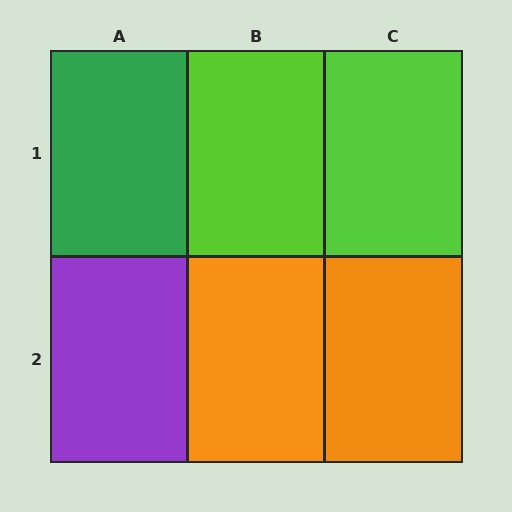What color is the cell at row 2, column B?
Orange.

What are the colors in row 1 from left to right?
Green, lime, lime.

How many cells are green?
1 cell is green.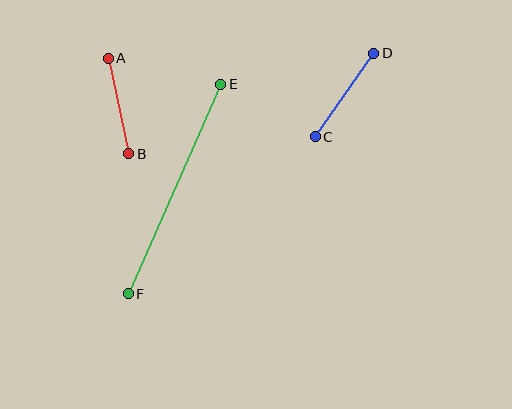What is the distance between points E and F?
The distance is approximately 229 pixels.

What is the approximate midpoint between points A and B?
The midpoint is at approximately (118, 106) pixels.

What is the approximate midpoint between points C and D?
The midpoint is at approximately (345, 95) pixels.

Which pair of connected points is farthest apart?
Points E and F are farthest apart.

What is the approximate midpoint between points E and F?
The midpoint is at approximately (175, 189) pixels.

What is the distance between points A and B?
The distance is approximately 97 pixels.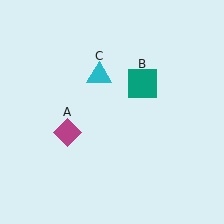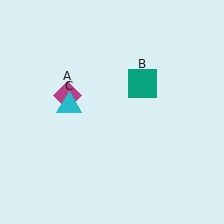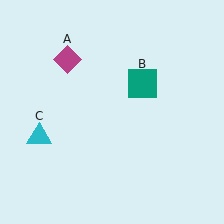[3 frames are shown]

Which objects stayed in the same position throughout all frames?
Teal square (object B) remained stationary.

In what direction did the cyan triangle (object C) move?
The cyan triangle (object C) moved down and to the left.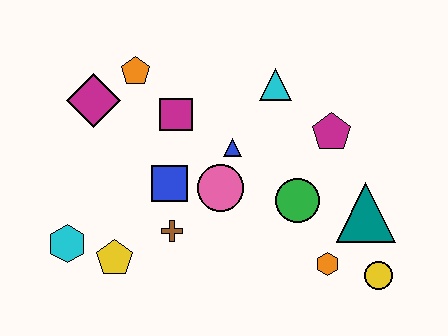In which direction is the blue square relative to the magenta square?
The blue square is below the magenta square.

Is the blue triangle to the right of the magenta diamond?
Yes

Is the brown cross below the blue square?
Yes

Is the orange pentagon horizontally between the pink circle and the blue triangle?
No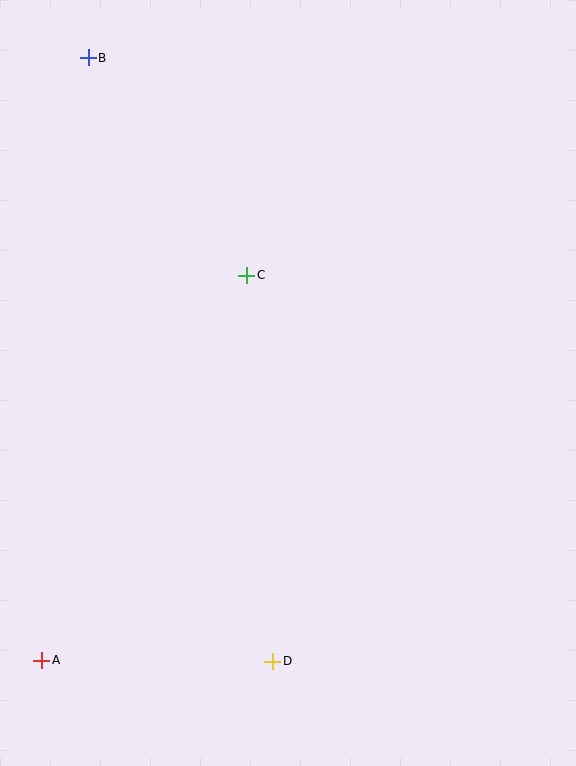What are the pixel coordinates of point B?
Point B is at (88, 58).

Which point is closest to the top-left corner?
Point B is closest to the top-left corner.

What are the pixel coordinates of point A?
Point A is at (42, 660).